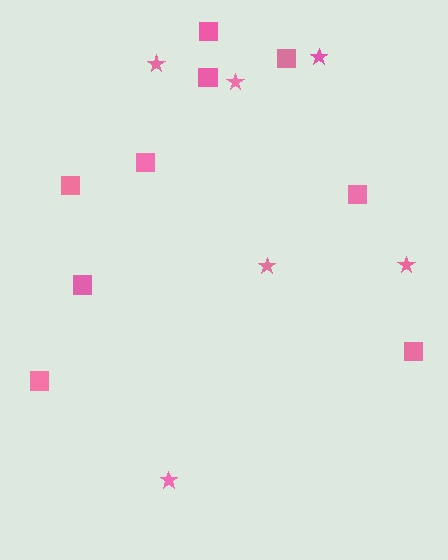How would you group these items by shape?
There are 2 groups: one group of stars (6) and one group of squares (9).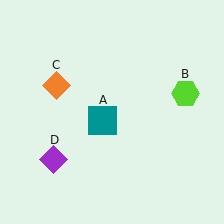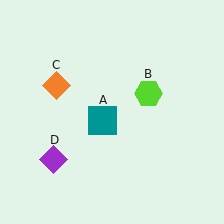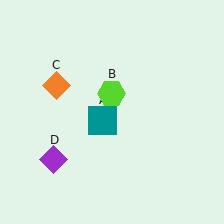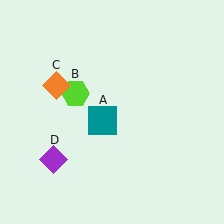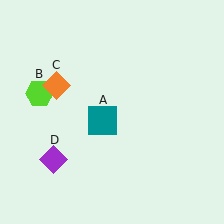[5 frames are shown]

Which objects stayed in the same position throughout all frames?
Teal square (object A) and orange diamond (object C) and purple diamond (object D) remained stationary.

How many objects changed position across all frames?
1 object changed position: lime hexagon (object B).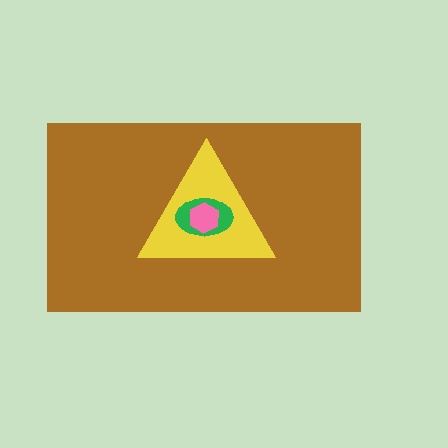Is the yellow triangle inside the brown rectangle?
Yes.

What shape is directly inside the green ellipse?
The pink hexagon.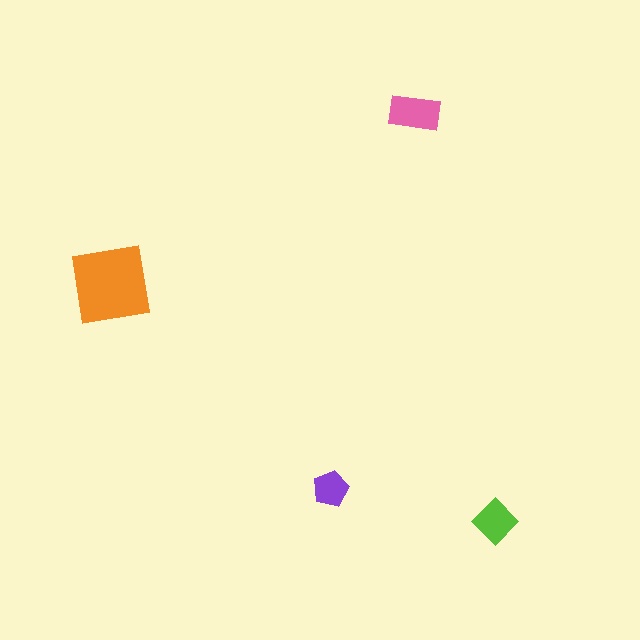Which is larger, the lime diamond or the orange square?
The orange square.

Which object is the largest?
The orange square.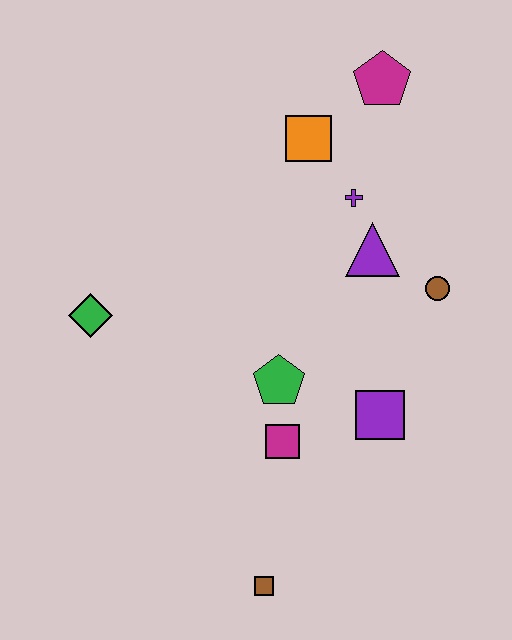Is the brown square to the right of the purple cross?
No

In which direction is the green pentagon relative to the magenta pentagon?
The green pentagon is below the magenta pentagon.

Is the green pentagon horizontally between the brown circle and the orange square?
No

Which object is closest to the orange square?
The purple cross is closest to the orange square.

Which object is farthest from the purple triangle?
The brown square is farthest from the purple triangle.